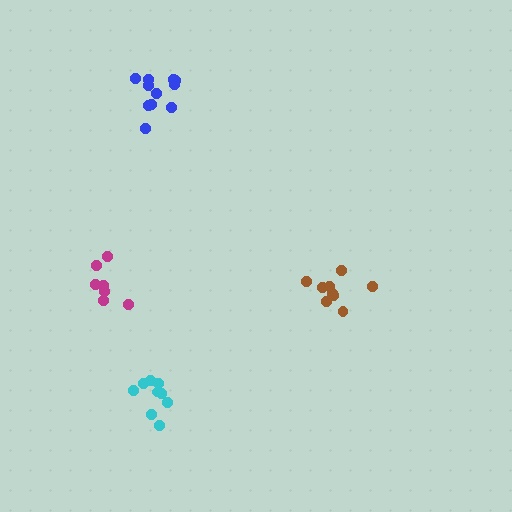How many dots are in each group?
Group 1: 9 dots, Group 2: 9 dots, Group 3: 7 dots, Group 4: 11 dots (36 total).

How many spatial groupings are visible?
There are 4 spatial groupings.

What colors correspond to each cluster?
The clusters are colored: cyan, brown, magenta, blue.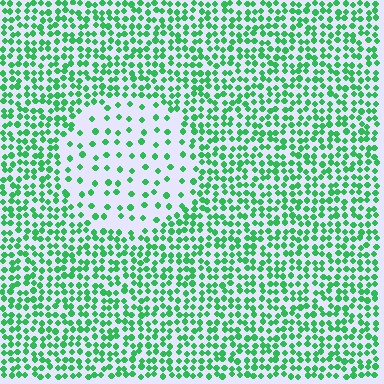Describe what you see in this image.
The image contains small green elements arranged at two different densities. A circle-shaped region is visible where the elements are less densely packed than the surrounding area.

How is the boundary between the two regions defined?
The boundary is defined by a change in element density (approximately 2.7x ratio). All elements are the same color, size, and shape.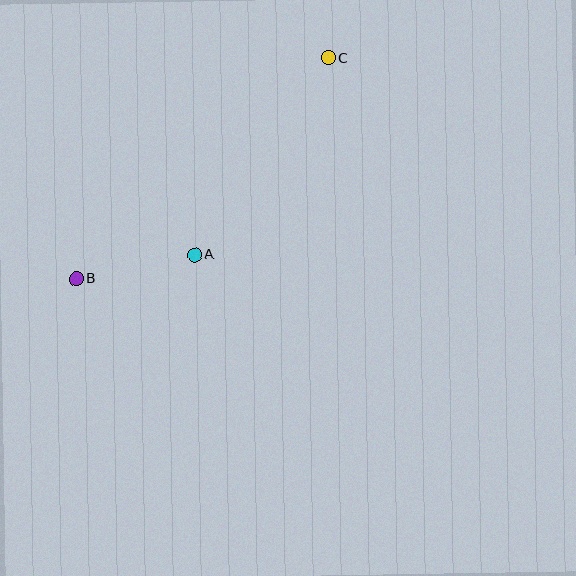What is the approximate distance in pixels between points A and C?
The distance between A and C is approximately 238 pixels.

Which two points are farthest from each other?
Points B and C are farthest from each other.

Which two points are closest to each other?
Points A and B are closest to each other.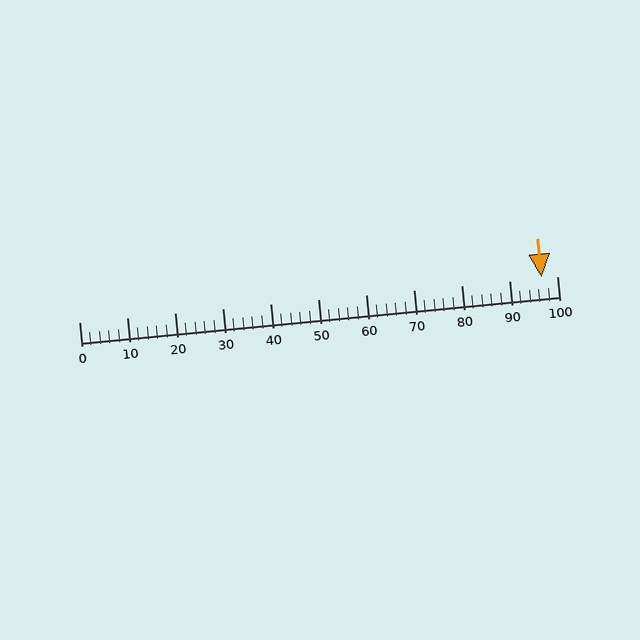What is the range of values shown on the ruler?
The ruler shows values from 0 to 100.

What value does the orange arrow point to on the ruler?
The orange arrow points to approximately 97.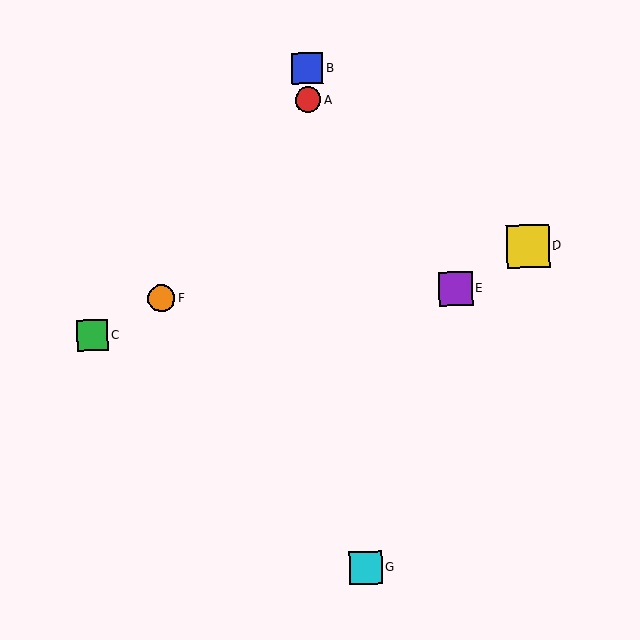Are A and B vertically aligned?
Yes, both are at x≈308.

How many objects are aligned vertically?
2 objects (A, B) are aligned vertically.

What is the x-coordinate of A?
Object A is at x≈308.